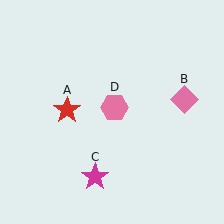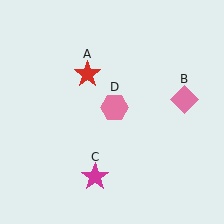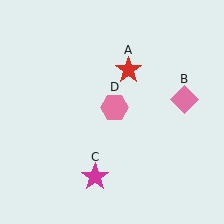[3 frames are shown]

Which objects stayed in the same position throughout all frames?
Pink diamond (object B) and magenta star (object C) and pink hexagon (object D) remained stationary.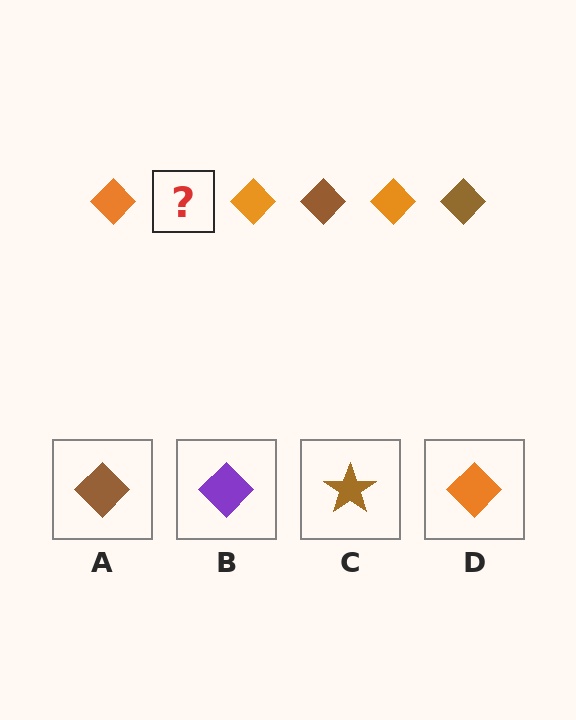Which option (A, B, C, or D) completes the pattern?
A.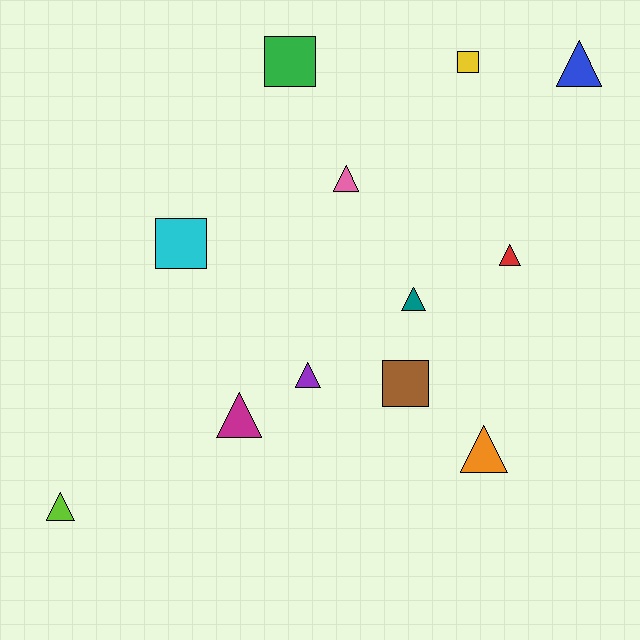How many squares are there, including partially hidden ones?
There are 4 squares.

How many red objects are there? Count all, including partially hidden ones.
There is 1 red object.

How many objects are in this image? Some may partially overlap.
There are 12 objects.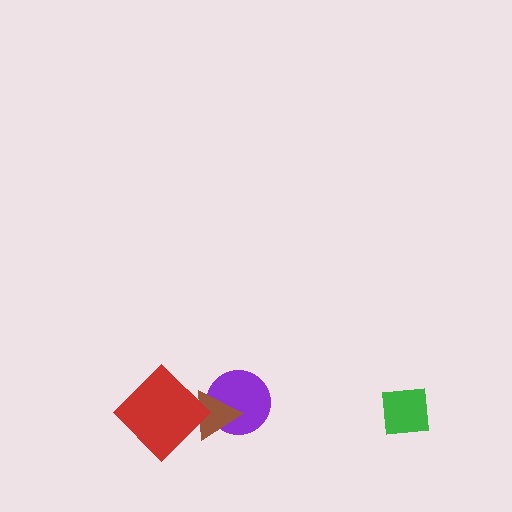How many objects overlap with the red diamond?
1 object overlaps with the red diamond.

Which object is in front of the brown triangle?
The red diamond is in front of the brown triangle.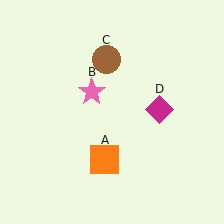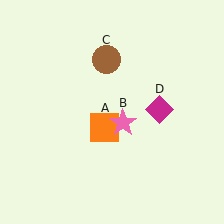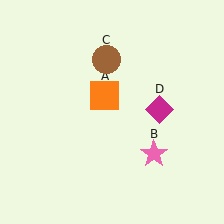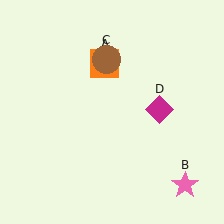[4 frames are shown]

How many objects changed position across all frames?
2 objects changed position: orange square (object A), pink star (object B).